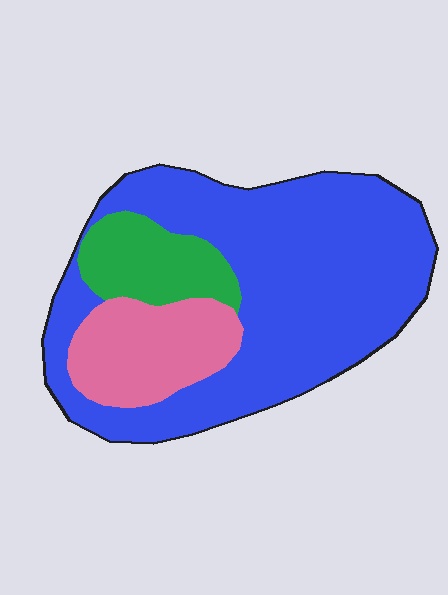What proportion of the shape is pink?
Pink covers roughly 20% of the shape.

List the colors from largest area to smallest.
From largest to smallest: blue, pink, green.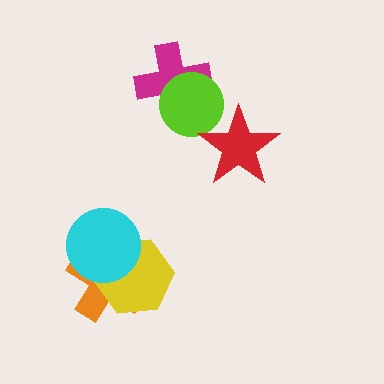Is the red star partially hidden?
No, no other shape covers it.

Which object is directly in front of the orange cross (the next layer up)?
The yellow hexagon is directly in front of the orange cross.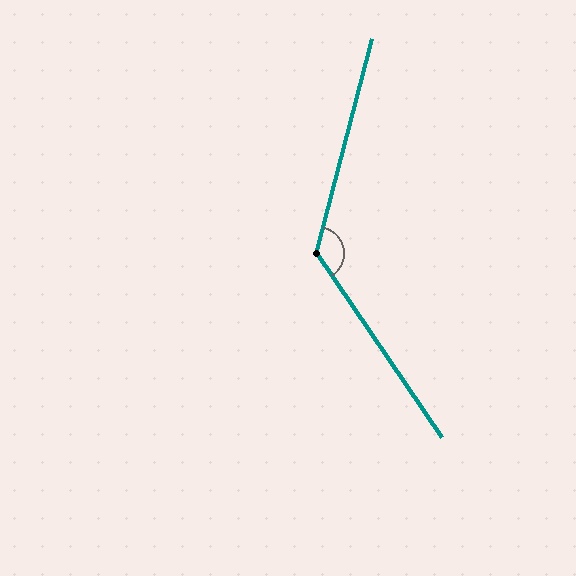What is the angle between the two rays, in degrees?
Approximately 131 degrees.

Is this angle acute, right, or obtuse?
It is obtuse.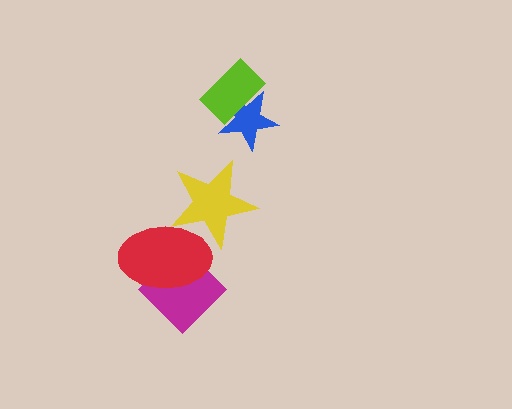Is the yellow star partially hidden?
Yes, it is partially covered by another shape.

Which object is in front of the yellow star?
The red ellipse is in front of the yellow star.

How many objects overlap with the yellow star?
1 object overlaps with the yellow star.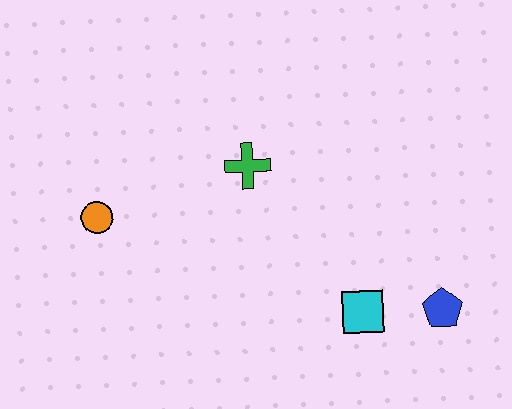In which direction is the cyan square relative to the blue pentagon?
The cyan square is to the left of the blue pentagon.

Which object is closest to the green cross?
The orange circle is closest to the green cross.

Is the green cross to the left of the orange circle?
No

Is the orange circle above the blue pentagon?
Yes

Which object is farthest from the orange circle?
The blue pentagon is farthest from the orange circle.